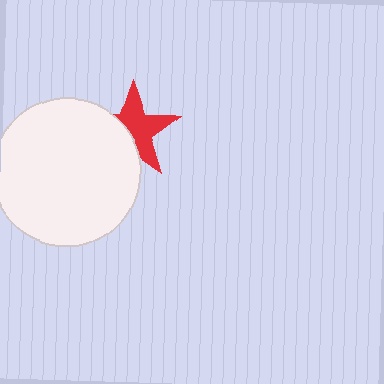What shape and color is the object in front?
The object in front is a white circle.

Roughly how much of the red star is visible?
About half of it is visible (roughly 60%).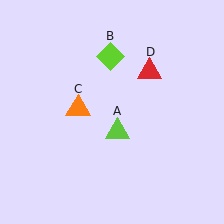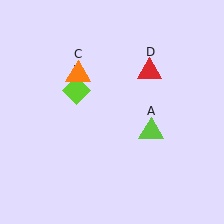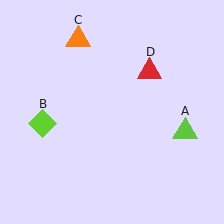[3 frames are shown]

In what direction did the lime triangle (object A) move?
The lime triangle (object A) moved right.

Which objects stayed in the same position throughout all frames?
Red triangle (object D) remained stationary.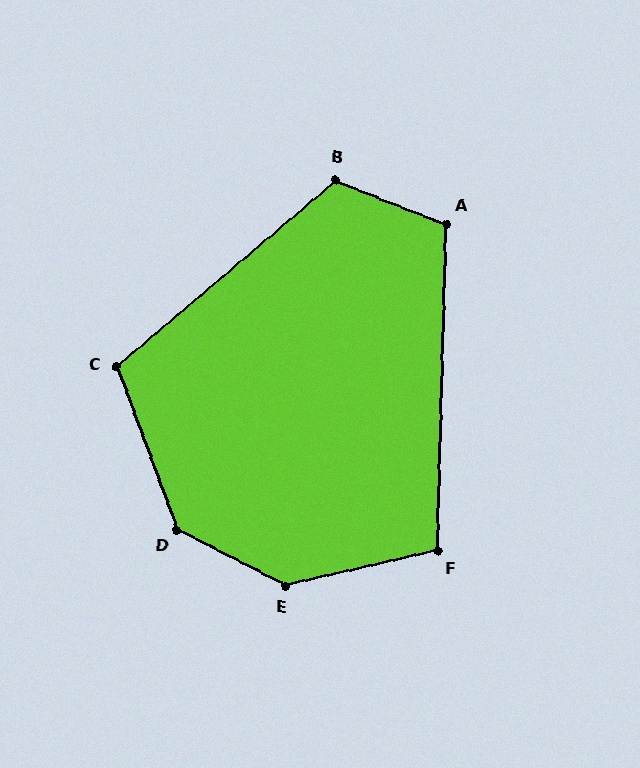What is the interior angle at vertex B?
Approximately 118 degrees (obtuse).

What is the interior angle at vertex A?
Approximately 110 degrees (obtuse).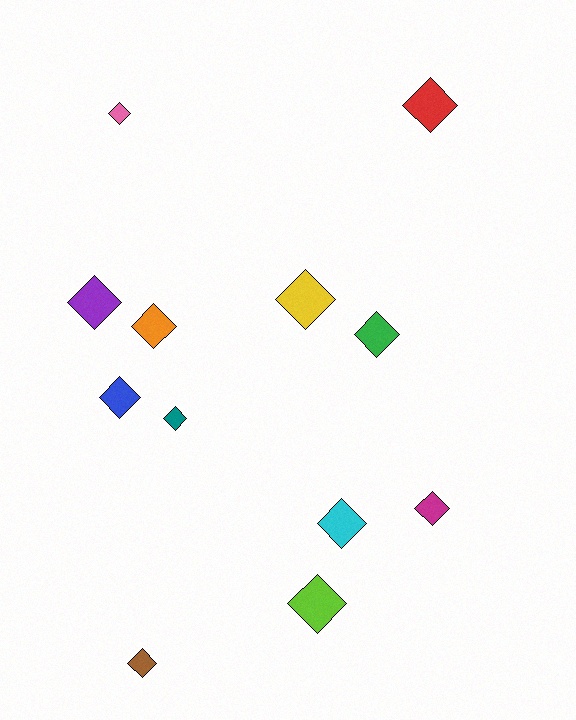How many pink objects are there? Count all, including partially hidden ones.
There is 1 pink object.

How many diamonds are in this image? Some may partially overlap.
There are 12 diamonds.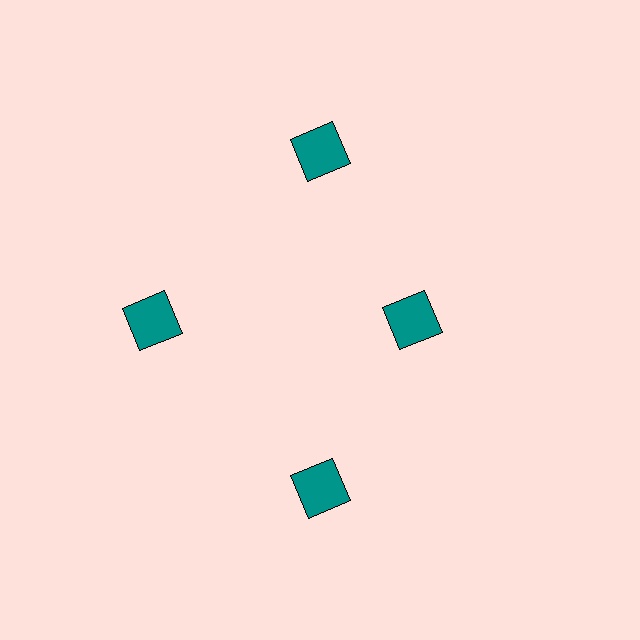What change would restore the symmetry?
The symmetry would be restored by moving it outward, back onto the ring so that all 4 squares sit at equal angles and equal distance from the center.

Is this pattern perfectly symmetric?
No. The 4 teal squares are arranged in a ring, but one element near the 3 o'clock position is pulled inward toward the center, breaking the 4-fold rotational symmetry.